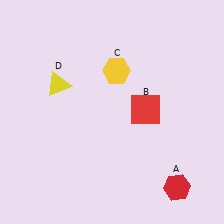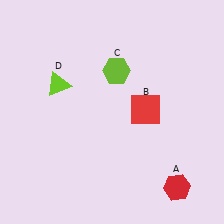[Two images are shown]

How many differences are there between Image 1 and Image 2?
There are 2 differences between the two images.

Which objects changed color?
C changed from yellow to lime. D changed from yellow to lime.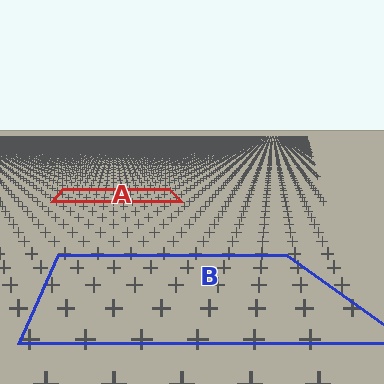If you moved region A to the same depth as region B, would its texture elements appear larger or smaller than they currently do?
They would appear larger. At a closer depth, the same texture elements are projected at a bigger on-screen size.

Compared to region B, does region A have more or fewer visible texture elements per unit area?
Region A has more texture elements per unit area — they are packed more densely because it is farther away.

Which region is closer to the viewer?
Region B is closer. The texture elements there are larger and more spread out.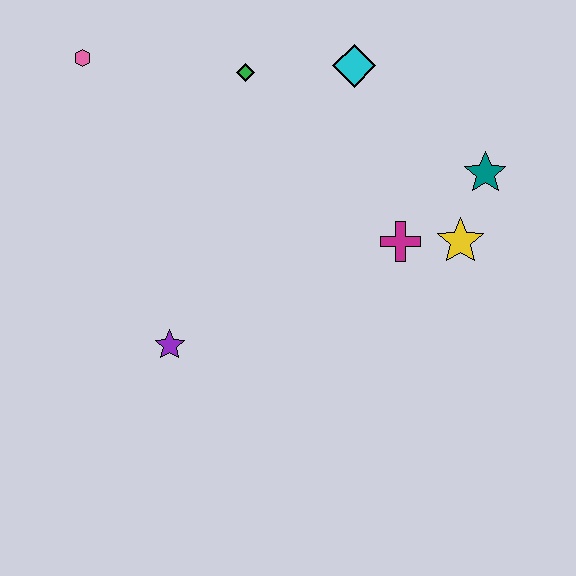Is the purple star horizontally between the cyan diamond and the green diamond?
No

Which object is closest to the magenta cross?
The yellow star is closest to the magenta cross.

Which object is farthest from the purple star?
The teal star is farthest from the purple star.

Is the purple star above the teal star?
No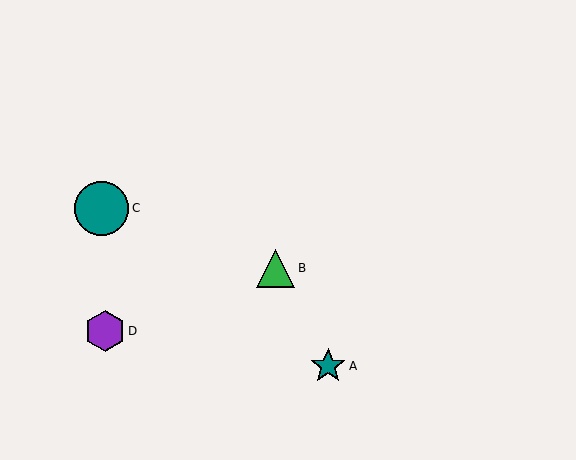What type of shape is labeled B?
Shape B is a green triangle.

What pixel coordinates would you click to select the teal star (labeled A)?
Click at (328, 366) to select the teal star A.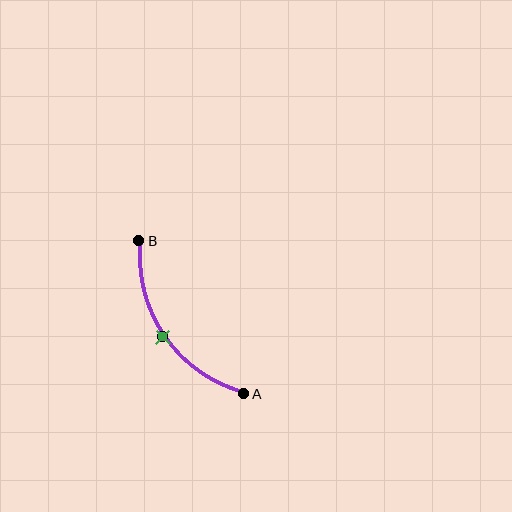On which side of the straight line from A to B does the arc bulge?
The arc bulges below and to the left of the straight line connecting A and B.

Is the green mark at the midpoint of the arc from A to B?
Yes. The green mark lies on the arc at equal arc-length from both A and B — it is the arc midpoint.